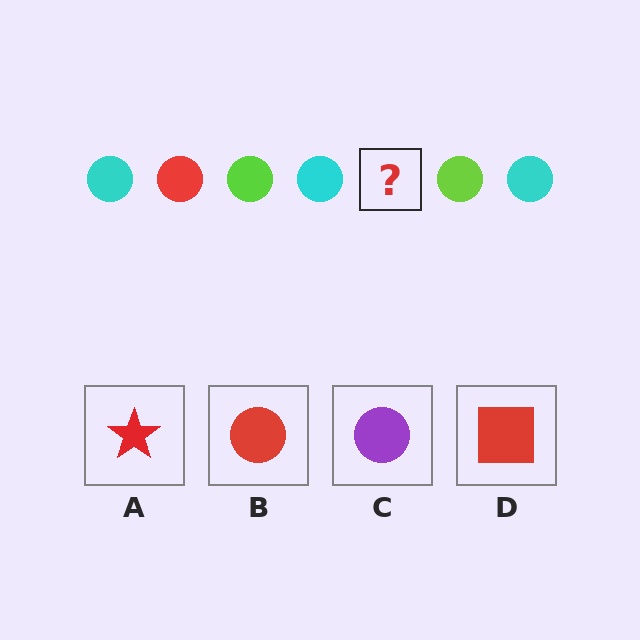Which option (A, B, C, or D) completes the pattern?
B.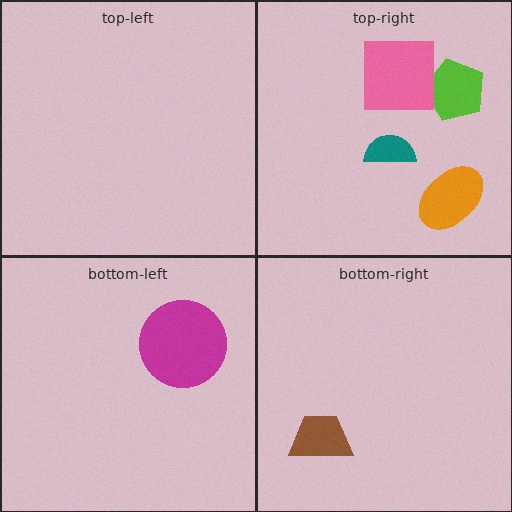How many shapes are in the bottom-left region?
1.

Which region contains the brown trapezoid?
The bottom-right region.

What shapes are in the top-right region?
The lime pentagon, the teal semicircle, the pink square, the orange ellipse.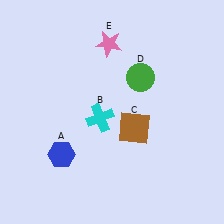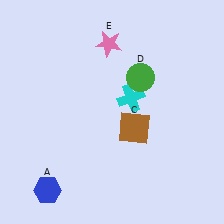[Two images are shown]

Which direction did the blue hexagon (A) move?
The blue hexagon (A) moved down.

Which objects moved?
The objects that moved are: the blue hexagon (A), the cyan cross (B).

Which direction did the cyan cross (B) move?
The cyan cross (B) moved right.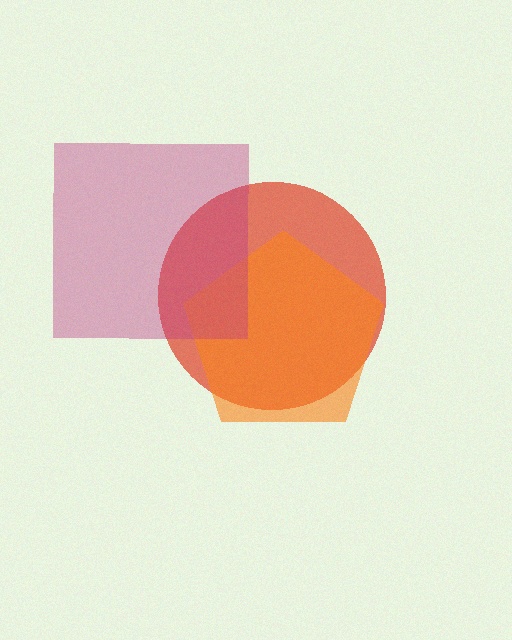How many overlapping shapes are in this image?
There are 3 overlapping shapes in the image.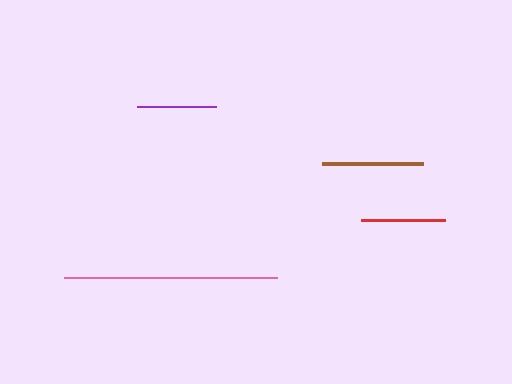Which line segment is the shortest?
The purple line is the shortest at approximately 78 pixels.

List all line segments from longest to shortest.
From longest to shortest: pink, brown, red, purple.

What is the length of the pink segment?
The pink segment is approximately 213 pixels long.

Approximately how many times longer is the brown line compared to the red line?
The brown line is approximately 1.2 times the length of the red line.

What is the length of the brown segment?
The brown segment is approximately 101 pixels long.